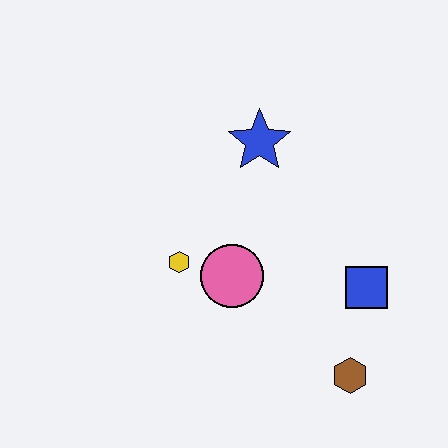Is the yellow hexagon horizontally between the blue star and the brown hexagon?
No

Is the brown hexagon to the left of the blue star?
No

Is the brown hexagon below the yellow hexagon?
Yes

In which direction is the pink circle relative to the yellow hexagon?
The pink circle is to the right of the yellow hexagon.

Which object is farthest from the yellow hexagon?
The brown hexagon is farthest from the yellow hexagon.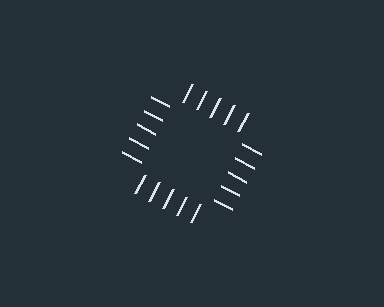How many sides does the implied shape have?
4 sides — the line-ends trace a square.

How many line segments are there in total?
20 — 5 along each of the 4 edges.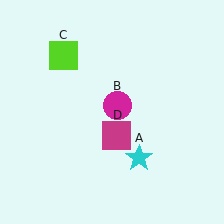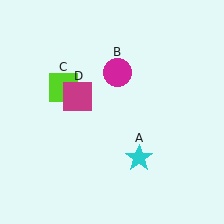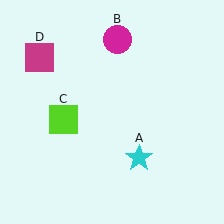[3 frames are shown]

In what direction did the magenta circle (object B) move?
The magenta circle (object B) moved up.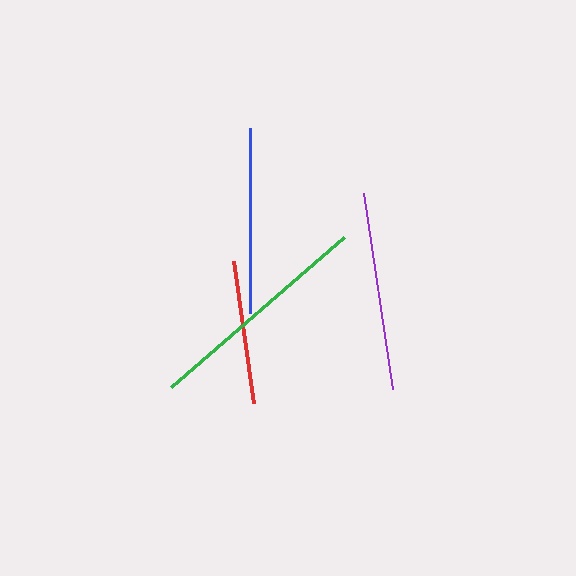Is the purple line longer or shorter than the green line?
The green line is longer than the purple line.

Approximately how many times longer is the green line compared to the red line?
The green line is approximately 1.6 times the length of the red line.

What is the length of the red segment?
The red segment is approximately 143 pixels long.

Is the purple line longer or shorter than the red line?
The purple line is longer than the red line.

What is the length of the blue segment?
The blue segment is approximately 186 pixels long.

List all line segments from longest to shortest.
From longest to shortest: green, purple, blue, red.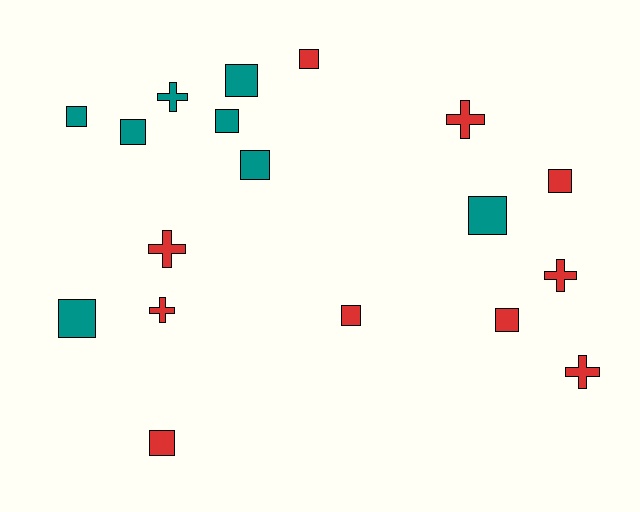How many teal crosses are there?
There is 1 teal cross.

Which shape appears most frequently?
Square, with 12 objects.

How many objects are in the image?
There are 18 objects.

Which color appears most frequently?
Red, with 10 objects.